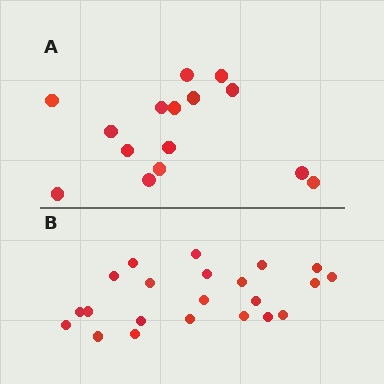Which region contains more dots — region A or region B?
Region B (the bottom region) has more dots.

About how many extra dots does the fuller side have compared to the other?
Region B has roughly 8 or so more dots than region A.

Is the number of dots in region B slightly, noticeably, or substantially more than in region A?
Region B has substantially more. The ratio is roughly 1.5 to 1.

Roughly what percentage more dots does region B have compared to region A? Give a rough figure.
About 45% more.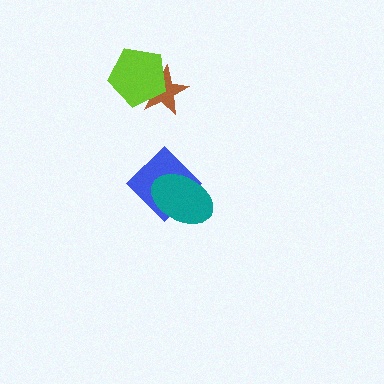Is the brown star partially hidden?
Yes, it is partially covered by another shape.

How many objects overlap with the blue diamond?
1 object overlaps with the blue diamond.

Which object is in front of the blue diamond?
The teal ellipse is in front of the blue diamond.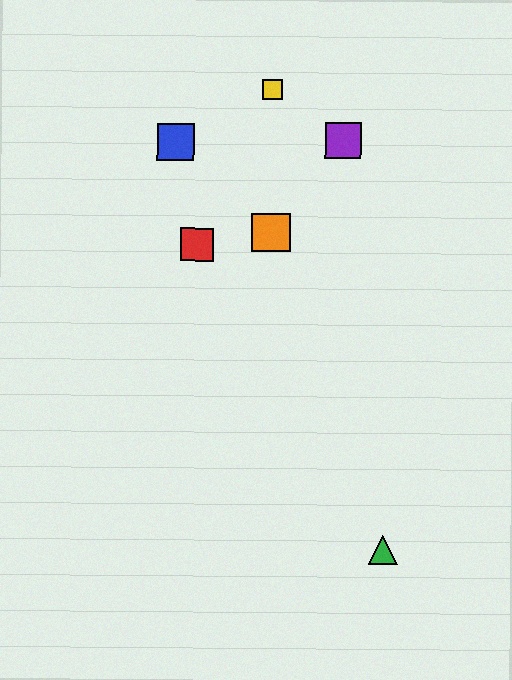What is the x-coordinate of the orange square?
The orange square is at x≈271.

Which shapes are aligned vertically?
The yellow square, the orange square are aligned vertically.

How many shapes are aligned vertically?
2 shapes (the yellow square, the orange square) are aligned vertically.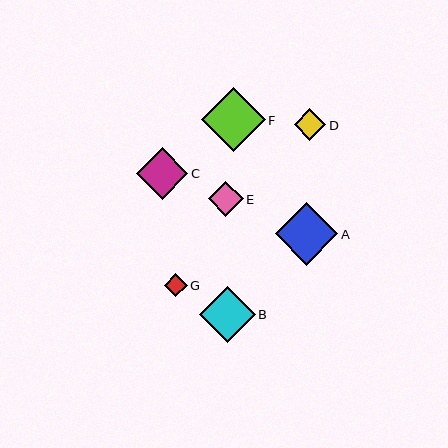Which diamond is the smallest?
Diamond G is the smallest with a size of approximately 23 pixels.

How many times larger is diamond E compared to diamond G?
Diamond E is approximately 1.5 times the size of diamond G.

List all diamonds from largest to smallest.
From largest to smallest: F, A, B, C, E, D, G.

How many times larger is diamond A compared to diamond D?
Diamond A is approximately 2.0 times the size of diamond D.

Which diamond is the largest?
Diamond F is the largest with a size of approximately 64 pixels.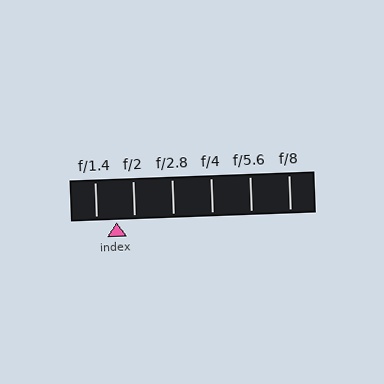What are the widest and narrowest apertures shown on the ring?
The widest aperture shown is f/1.4 and the narrowest is f/8.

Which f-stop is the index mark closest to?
The index mark is closest to f/2.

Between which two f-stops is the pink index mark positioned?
The index mark is between f/1.4 and f/2.